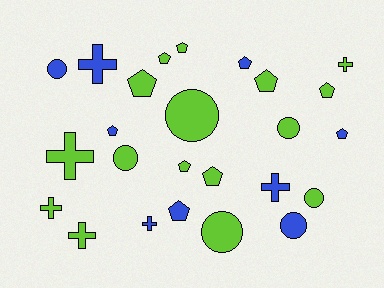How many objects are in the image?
There are 25 objects.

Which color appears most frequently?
Lime, with 16 objects.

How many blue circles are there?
There are 2 blue circles.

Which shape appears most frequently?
Pentagon, with 11 objects.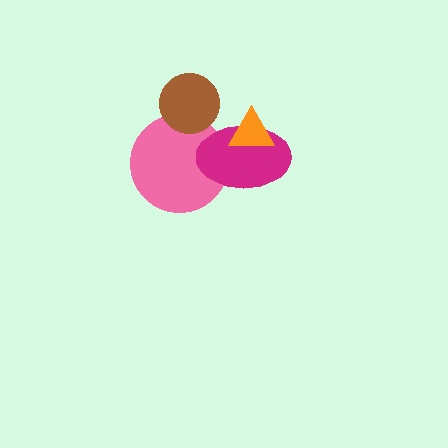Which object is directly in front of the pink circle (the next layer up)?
The magenta ellipse is directly in front of the pink circle.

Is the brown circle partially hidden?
No, no other shape covers it.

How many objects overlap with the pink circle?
2 objects overlap with the pink circle.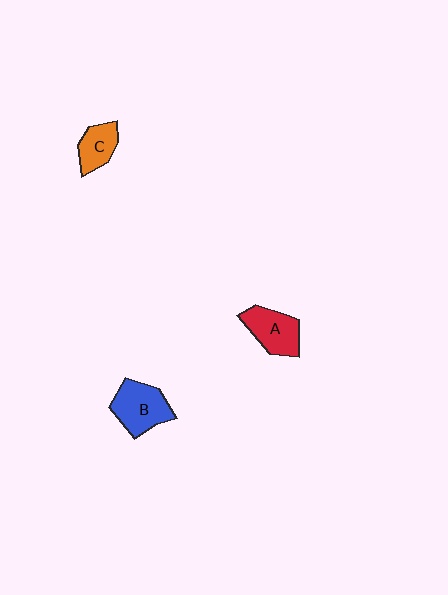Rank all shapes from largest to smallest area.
From largest to smallest: B (blue), A (red), C (orange).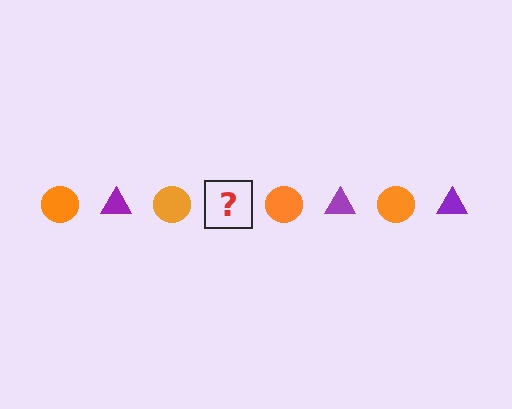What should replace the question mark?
The question mark should be replaced with a purple triangle.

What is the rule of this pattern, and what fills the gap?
The rule is that the pattern alternates between orange circle and purple triangle. The gap should be filled with a purple triangle.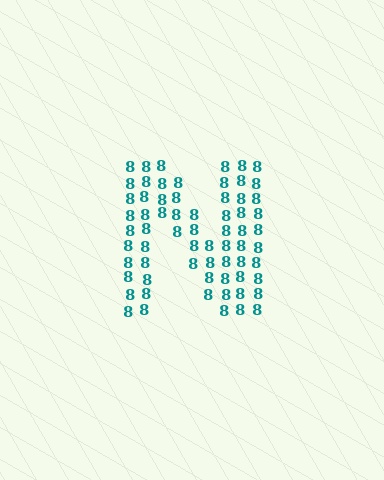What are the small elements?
The small elements are digit 8's.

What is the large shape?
The large shape is the letter N.